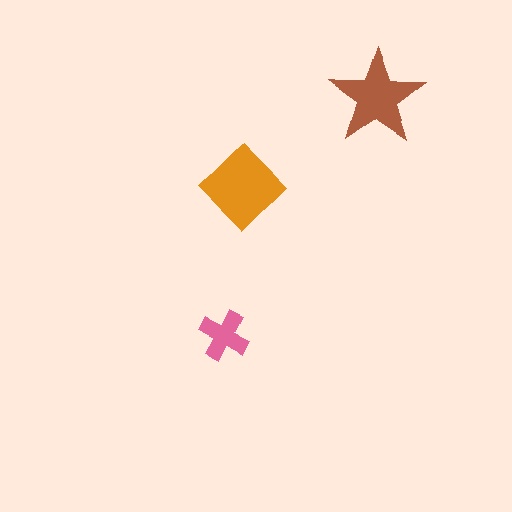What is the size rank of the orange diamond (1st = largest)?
1st.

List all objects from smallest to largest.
The pink cross, the brown star, the orange diamond.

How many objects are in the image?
There are 3 objects in the image.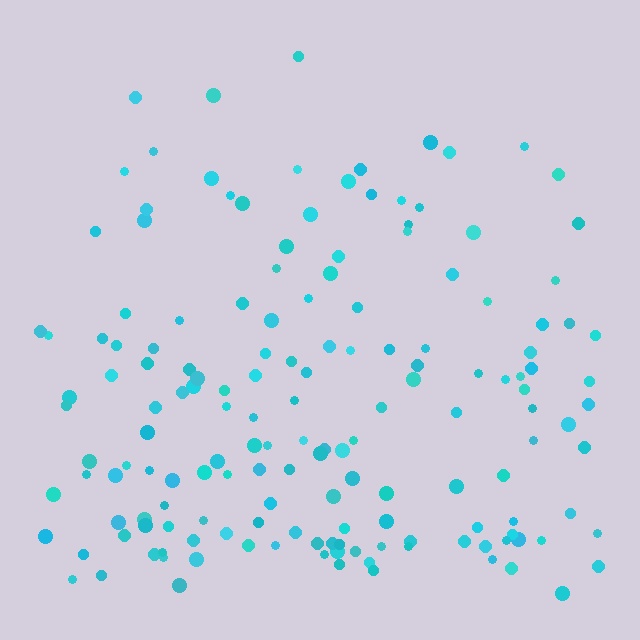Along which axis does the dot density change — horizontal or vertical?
Vertical.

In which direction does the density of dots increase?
From top to bottom, with the bottom side densest.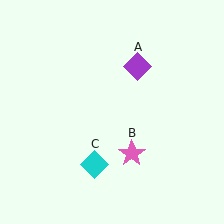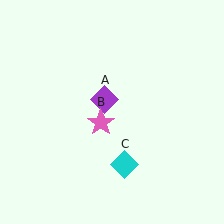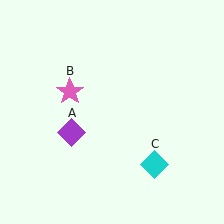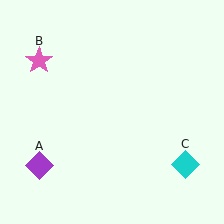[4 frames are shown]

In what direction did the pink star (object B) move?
The pink star (object B) moved up and to the left.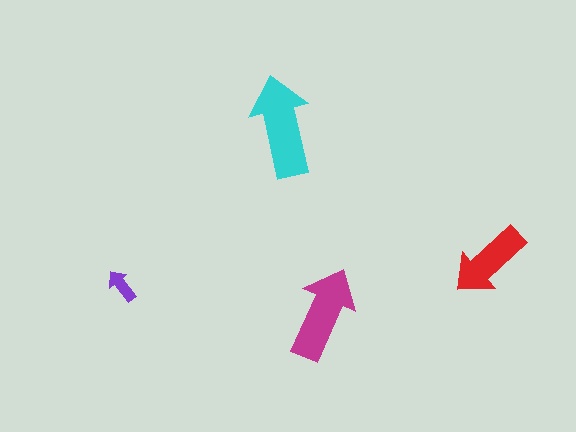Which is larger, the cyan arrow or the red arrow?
The cyan one.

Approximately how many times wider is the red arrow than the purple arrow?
About 2.5 times wider.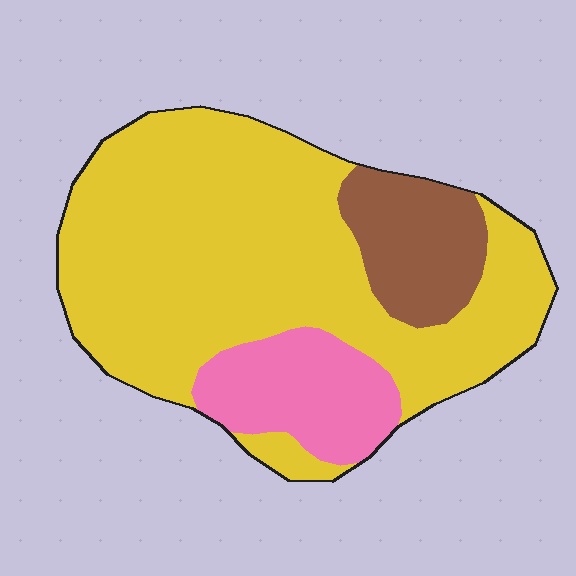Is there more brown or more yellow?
Yellow.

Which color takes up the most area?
Yellow, at roughly 70%.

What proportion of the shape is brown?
Brown covers 14% of the shape.